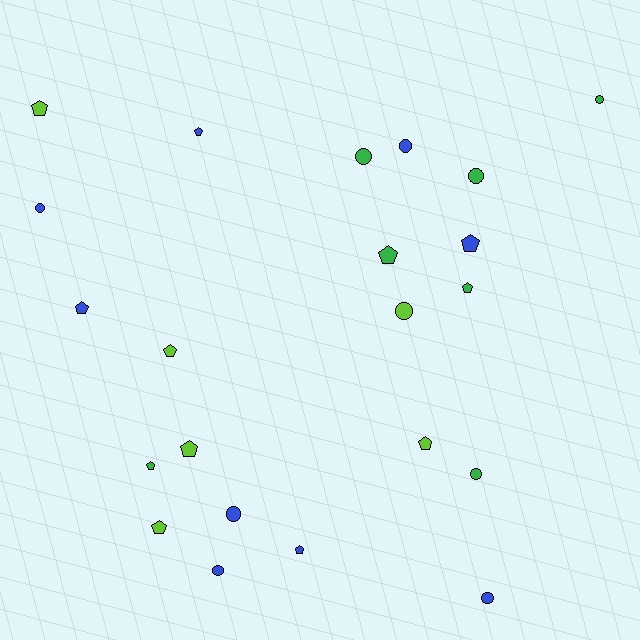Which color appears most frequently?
Blue, with 9 objects.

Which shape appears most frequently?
Pentagon, with 12 objects.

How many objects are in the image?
There are 22 objects.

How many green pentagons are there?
There are 3 green pentagons.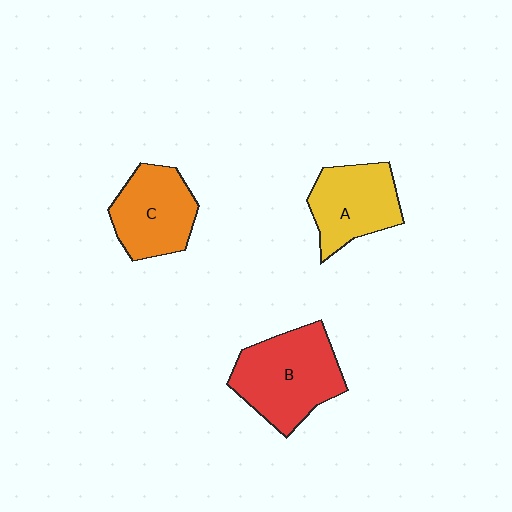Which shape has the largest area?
Shape B (red).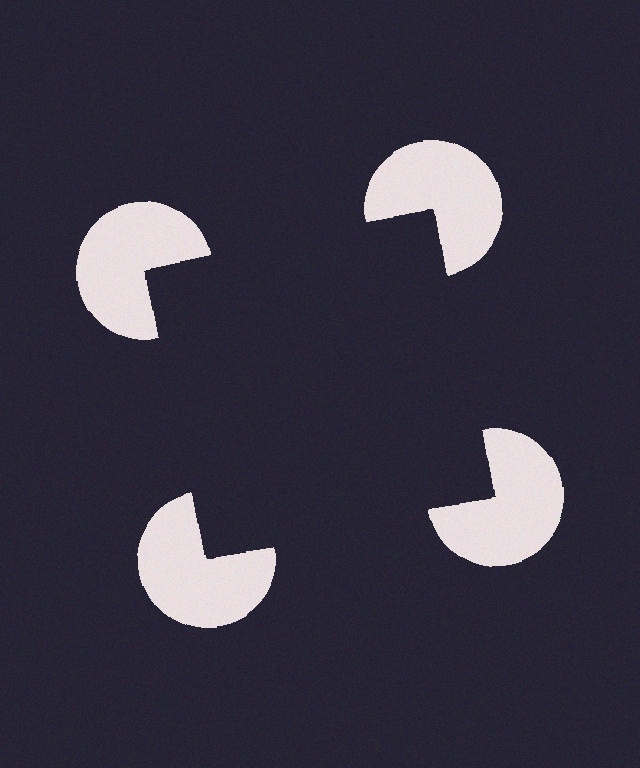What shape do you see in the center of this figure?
An illusory square — its edges are inferred from the aligned wedge cuts in the pac-man discs, not physically drawn.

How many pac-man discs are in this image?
There are 4 — one at each vertex of the illusory square.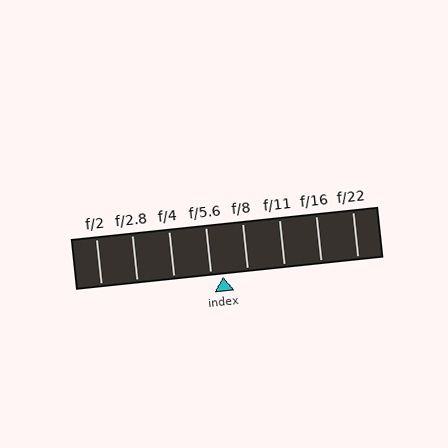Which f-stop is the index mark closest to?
The index mark is closest to f/5.6.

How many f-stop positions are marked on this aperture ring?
There are 8 f-stop positions marked.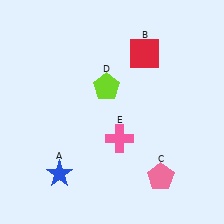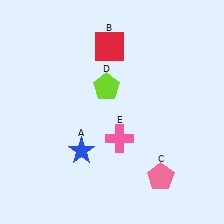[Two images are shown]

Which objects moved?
The objects that moved are: the blue star (A), the red square (B).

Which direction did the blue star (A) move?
The blue star (A) moved up.